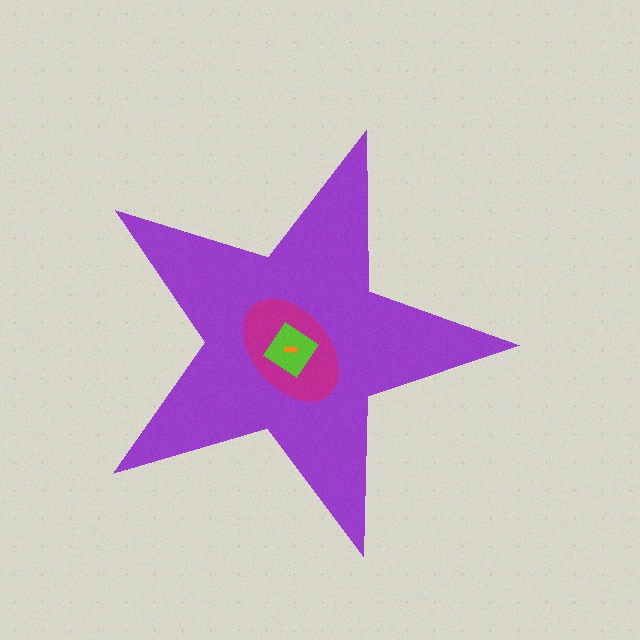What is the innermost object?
The orange arrow.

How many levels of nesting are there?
4.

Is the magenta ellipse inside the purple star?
Yes.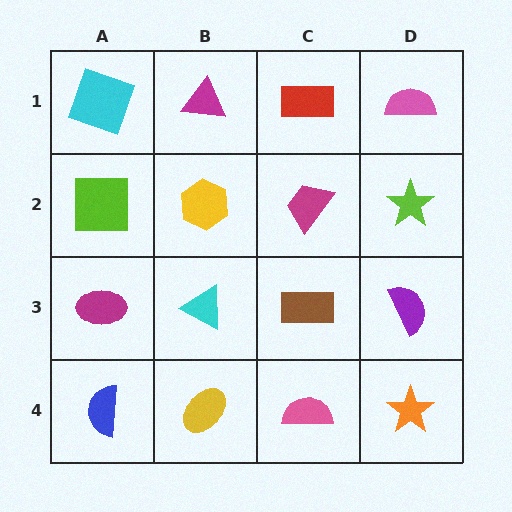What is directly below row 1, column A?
A lime square.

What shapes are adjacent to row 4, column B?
A cyan triangle (row 3, column B), a blue semicircle (row 4, column A), a pink semicircle (row 4, column C).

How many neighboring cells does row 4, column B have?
3.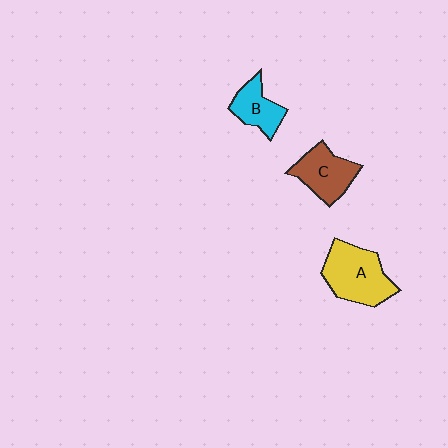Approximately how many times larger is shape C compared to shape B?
Approximately 1.3 times.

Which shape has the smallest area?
Shape B (cyan).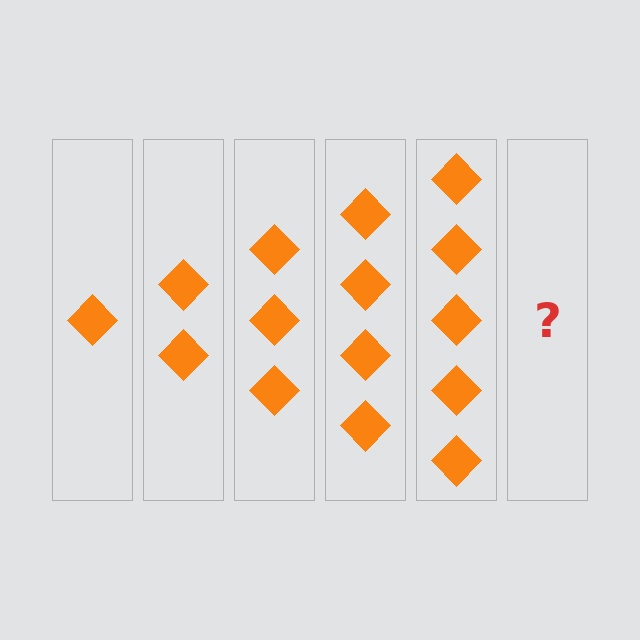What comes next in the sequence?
The next element should be 6 diamonds.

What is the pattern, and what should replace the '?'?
The pattern is that each step adds one more diamond. The '?' should be 6 diamonds.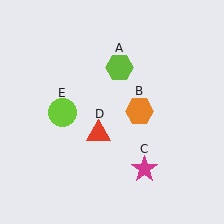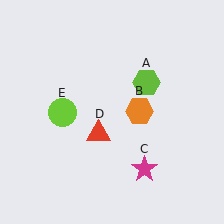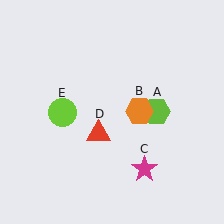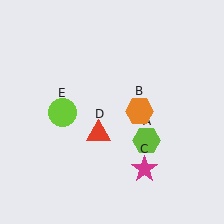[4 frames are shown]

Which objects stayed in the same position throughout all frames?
Orange hexagon (object B) and magenta star (object C) and red triangle (object D) and lime circle (object E) remained stationary.